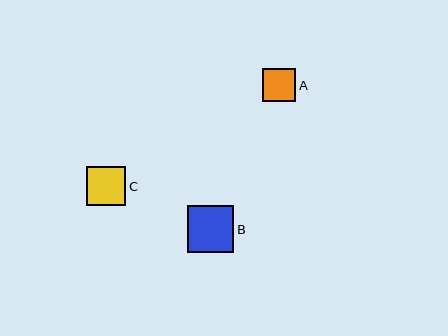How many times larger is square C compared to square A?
Square C is approximately 1.2 times the size of square A.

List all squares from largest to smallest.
From largest to smallest: B, C, A.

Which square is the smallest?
Square A is the smallest with a size of approximately 34 pixels.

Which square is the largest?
Square B is the largest with a size of approximately 46 pixels.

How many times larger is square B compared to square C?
Square B is approximately 1.2 times the size of square C.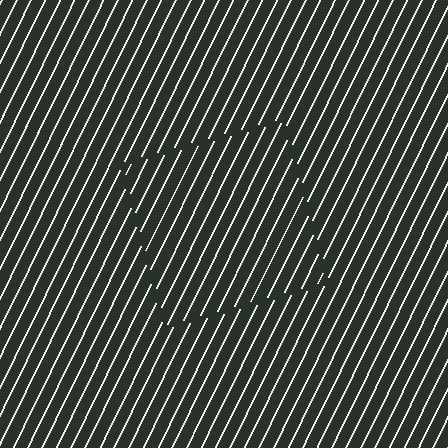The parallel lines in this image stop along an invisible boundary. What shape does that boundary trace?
An illusory square. The interior of the shape contains the same grating, shifted by half a period — the contour is defined by the phase discontinuity where line-ends from the inner and outer gratings abut.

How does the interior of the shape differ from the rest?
The interior of the shape contains the same grating, shifted by half a period — the contour is defined by the phase discontinuity where line-ends from the inner and outer gratings abut.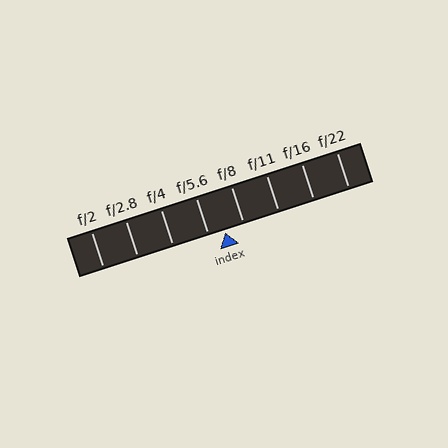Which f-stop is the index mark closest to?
The index mark is closest to f/5.6.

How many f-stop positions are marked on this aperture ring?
There are 8 f-stop positions marked.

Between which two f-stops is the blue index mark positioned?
The index mark is between f/5.6 and f/8.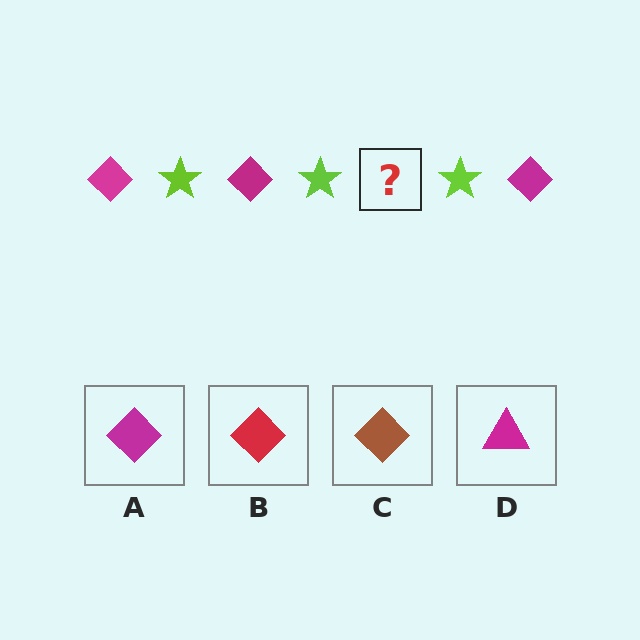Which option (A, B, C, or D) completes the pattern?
A.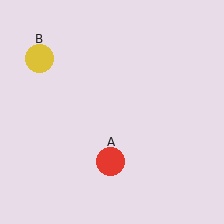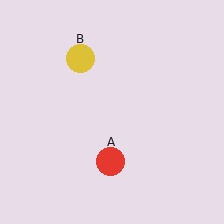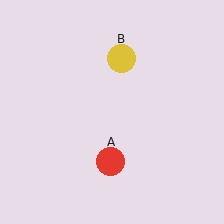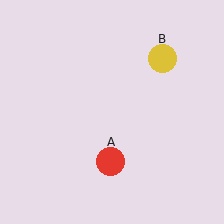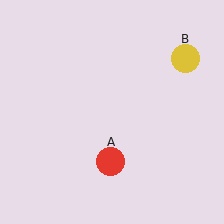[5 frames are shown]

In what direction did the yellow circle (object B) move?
The yellow circle (object B) moved right.